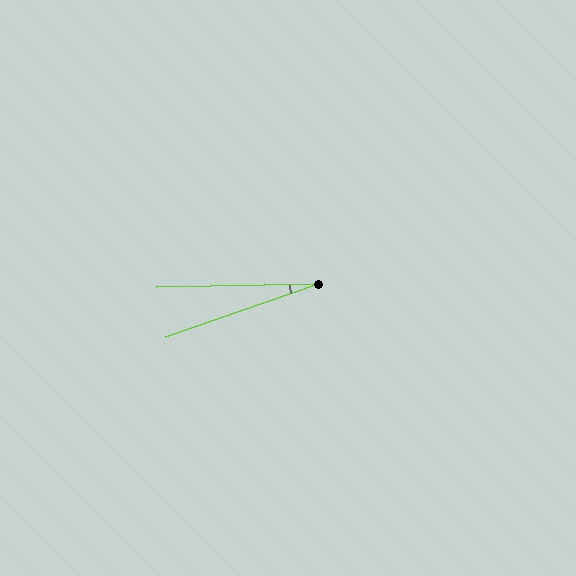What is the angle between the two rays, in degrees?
Approximately 18 degrees.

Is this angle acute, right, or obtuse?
It is acute.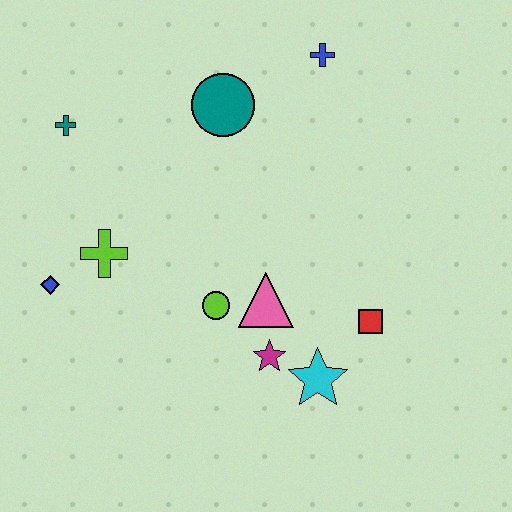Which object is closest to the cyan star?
The magenta star is closest to the cyan star.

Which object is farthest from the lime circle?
The blue cross is farthest from the lime circle.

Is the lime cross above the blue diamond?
Yes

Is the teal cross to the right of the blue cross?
No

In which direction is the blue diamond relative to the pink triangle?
The blue diamond is to the left of the pink triangle.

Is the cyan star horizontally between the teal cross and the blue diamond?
No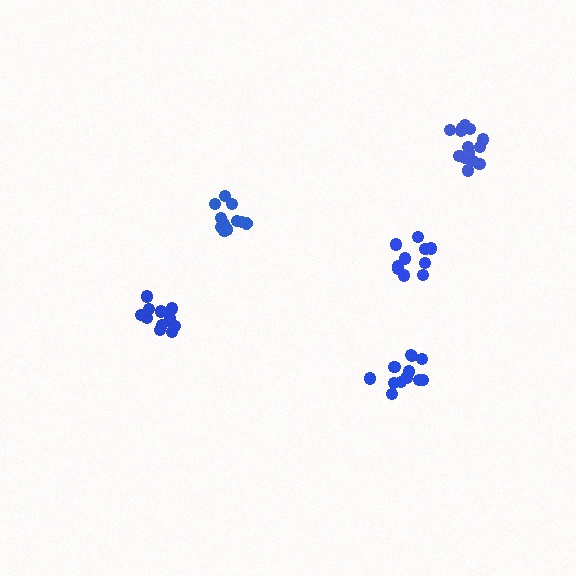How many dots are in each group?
Group 1: 11 dots, Group 2: 12 dots, Group 3: 14 dots, Group 4: 10 dots, Group 5: 11 dots (58 total).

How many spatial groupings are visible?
There are 5 spatial groupings.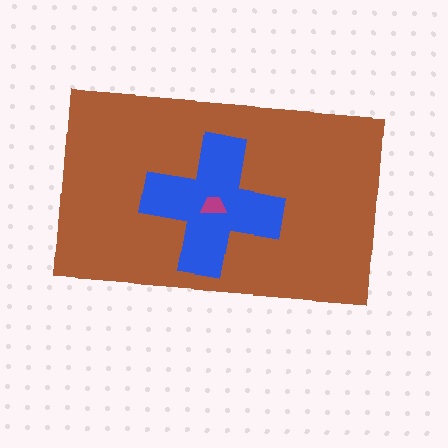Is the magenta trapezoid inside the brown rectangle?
Yes.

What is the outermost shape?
The brown rectangle.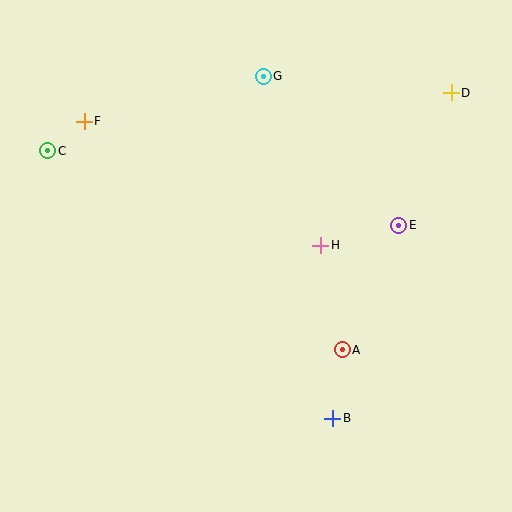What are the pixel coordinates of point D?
Point D is at (451, 93).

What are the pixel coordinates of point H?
Point H is at (321, 245).